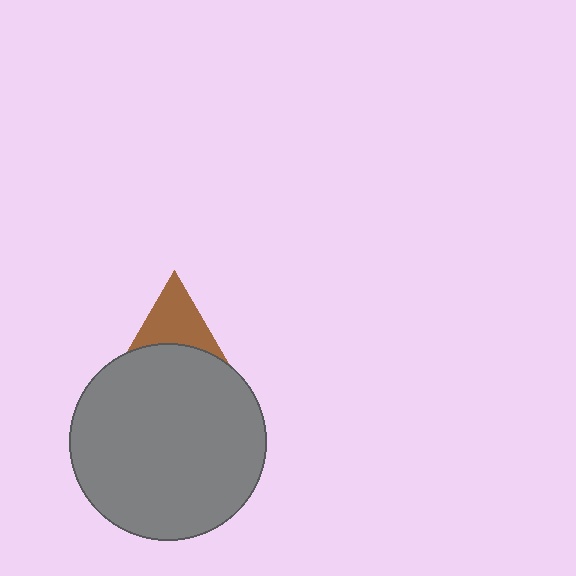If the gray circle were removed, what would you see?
You would see the complete brown triangle.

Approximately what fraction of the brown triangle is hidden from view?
Roughly 42% of the brown triangle is hidden behind the gray circle.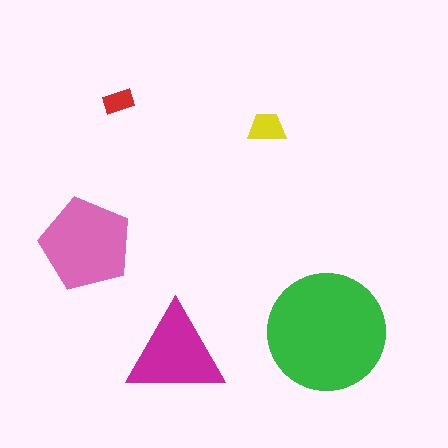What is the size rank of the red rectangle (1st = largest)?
5th.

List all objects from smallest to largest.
The red rectangle, the yellow trapezoid, the magenta triangle, the pink pentagon, the green circle.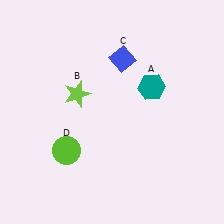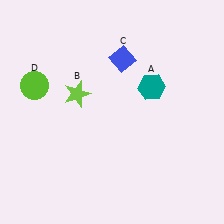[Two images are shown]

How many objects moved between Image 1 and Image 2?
1 object moved between the two images.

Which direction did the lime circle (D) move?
The lime circle (D) moved up.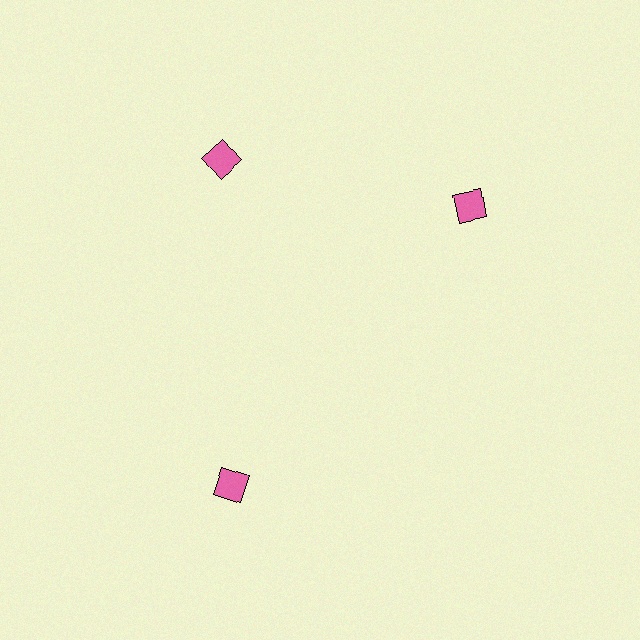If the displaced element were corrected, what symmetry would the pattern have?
It would have 3-fold rotational symmetry — the pattern would map onto itself every 120 degrees.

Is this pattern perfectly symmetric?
No. The 3 pink squares are arranged in a ring, but one element near the 3 o'clock position is rotated out of alignment along the ring, breaking the 3-fold rotational symmetry.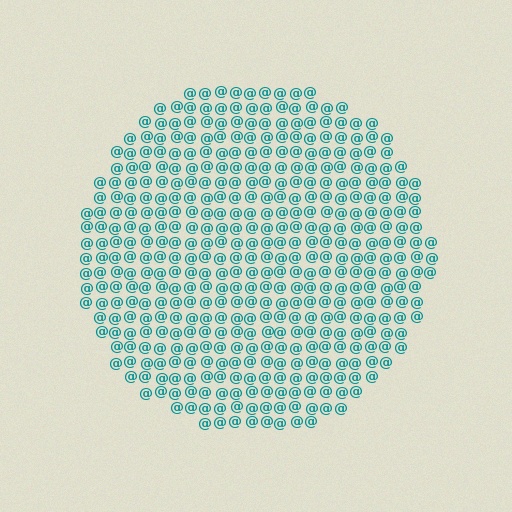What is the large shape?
The large shape is a circle.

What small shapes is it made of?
It is made of small at signs.